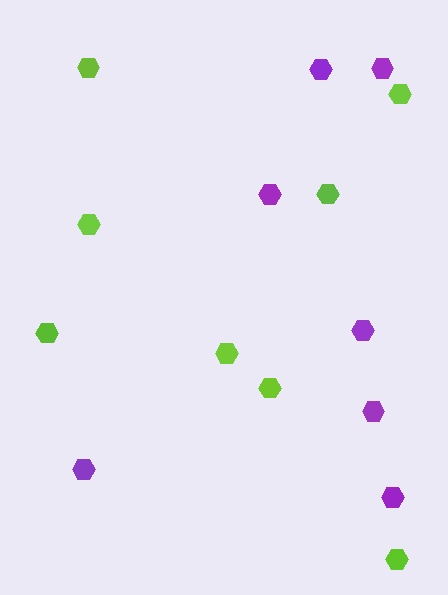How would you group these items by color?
There are 2 groups: one group of lime hexagons (8) and one group of purple hexagons (7).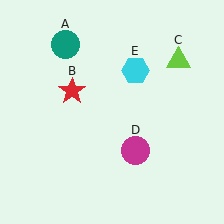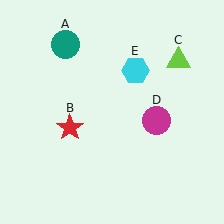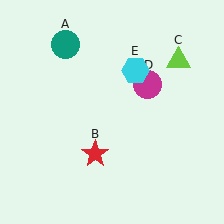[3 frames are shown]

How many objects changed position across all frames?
2 objects changed position: red star (object B), magenta circle (object D).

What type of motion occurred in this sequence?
The red star (object B), magenta circle (object D) rotated counterclockwise around the center of the scene.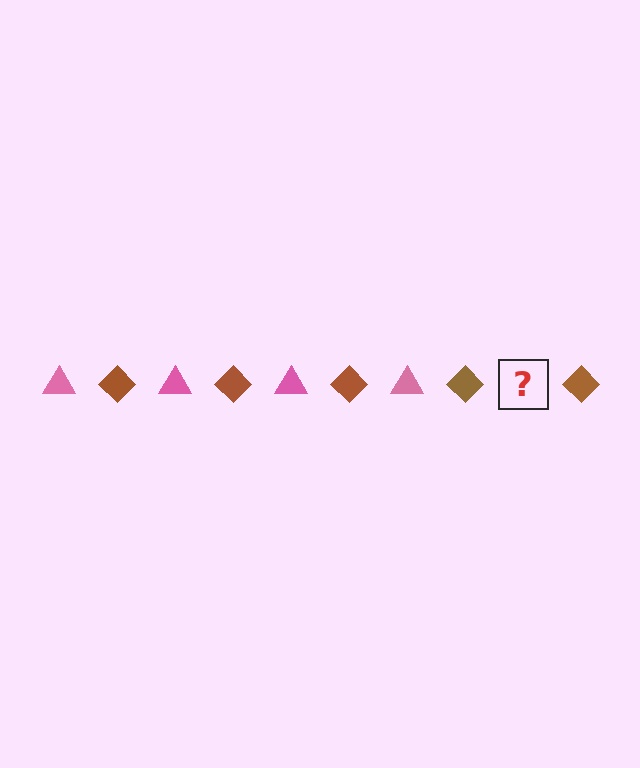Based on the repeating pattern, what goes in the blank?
The blank should be a pink triangle.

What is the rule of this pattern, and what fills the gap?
The rule is that the pattern alternates between pink triangle and brown diamond. The gap should be filled with a pink triangle.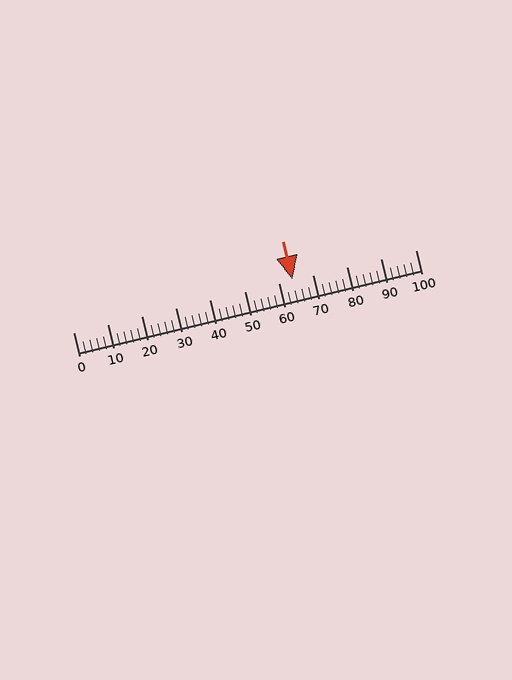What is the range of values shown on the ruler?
The ruler shows values from 0 to 100.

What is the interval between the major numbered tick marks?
The major tick marks are spaced 10 units apart.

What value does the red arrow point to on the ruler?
The red arrow points to approximately 64.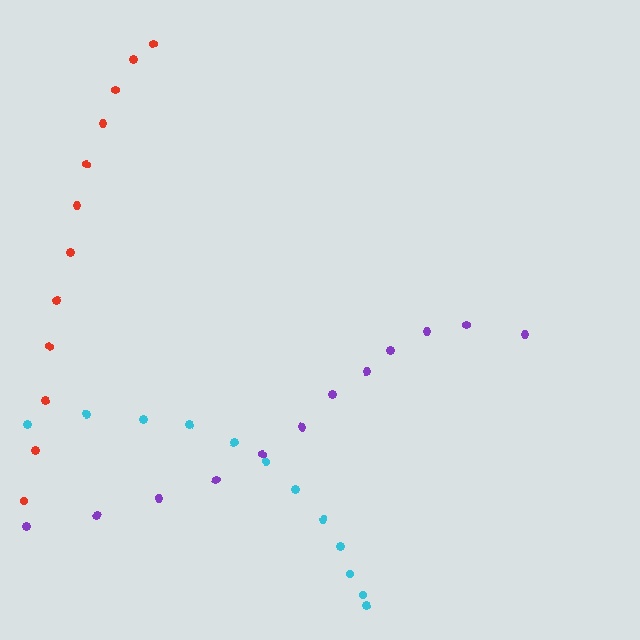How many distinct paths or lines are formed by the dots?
There are 3 distinct paths.